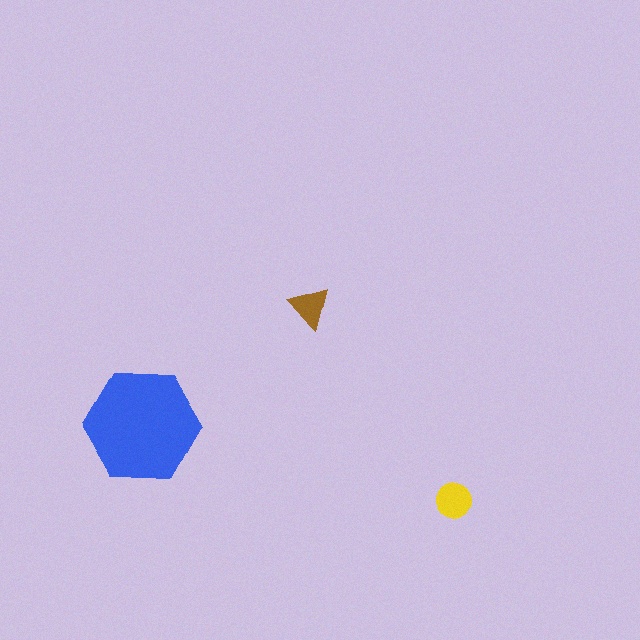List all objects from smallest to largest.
The brown triangle, the yellow circle, the blue hexagon.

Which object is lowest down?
The yellow circle is bottommost.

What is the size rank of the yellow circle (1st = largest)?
2nd.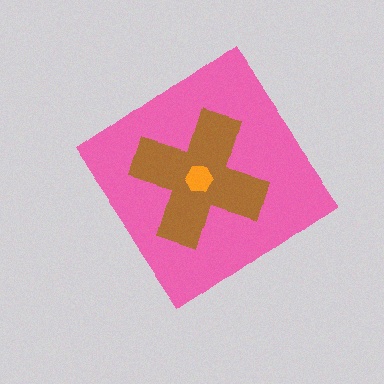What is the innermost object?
The orange hexagon.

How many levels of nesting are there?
3.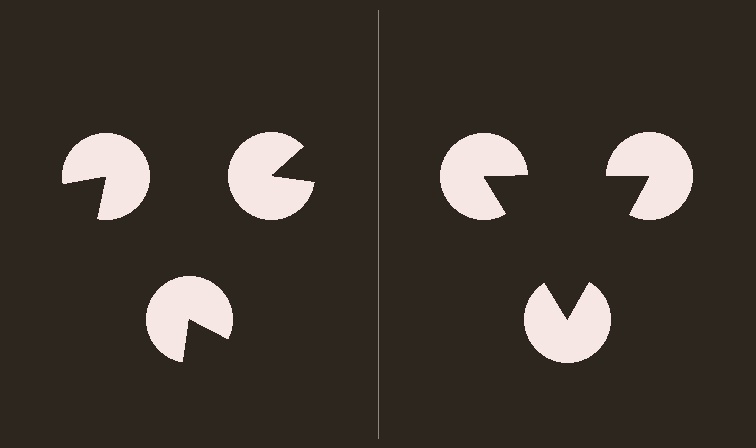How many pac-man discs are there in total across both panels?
6 — 3 on each side.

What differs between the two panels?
The pac-man discs are positioned identically on both sides; only the wedge orientations differ. On the right they align to a triangle; on the left they are misaligned.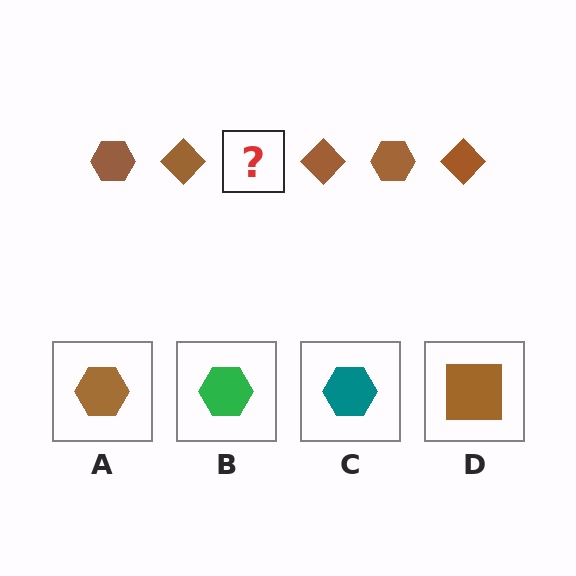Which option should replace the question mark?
Option A.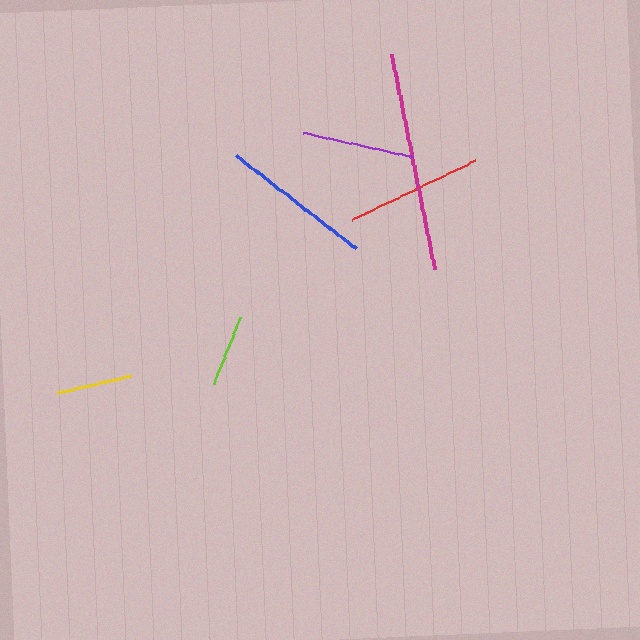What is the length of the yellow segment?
The yellow segment is approximately 76 pixels long.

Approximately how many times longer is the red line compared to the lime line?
The red line is approximately 1.9 times the length of the lime line.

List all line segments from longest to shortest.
From longest to shortest: magenta, blue, red, purple, yellow, lime.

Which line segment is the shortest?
The lime line is the shortest at approximately 71 pixels.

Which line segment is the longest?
The magenta line is the longest at approximately 220 pixels.